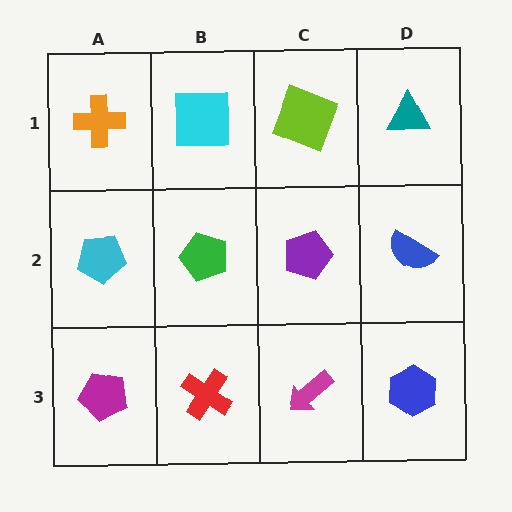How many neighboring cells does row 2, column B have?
4.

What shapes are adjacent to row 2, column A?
An orange cross (row 1, column A), a magenta pentagon (row 3, column A), a green pentagon (row 2, column B).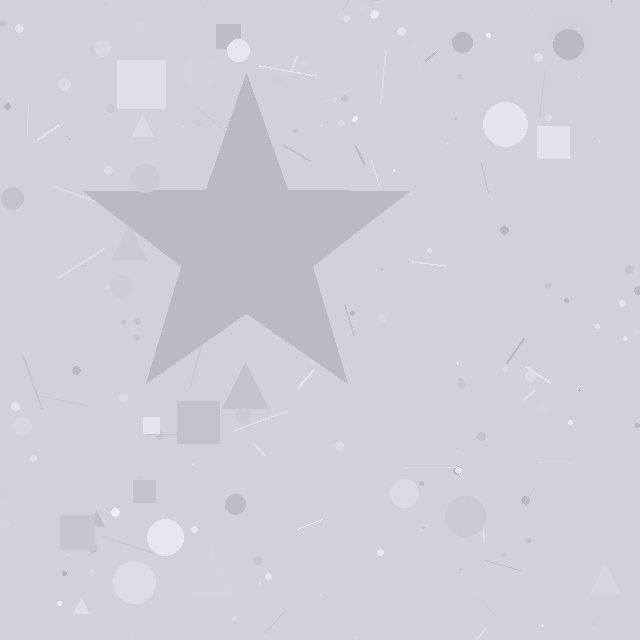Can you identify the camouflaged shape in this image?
The camouflaged shape is a star.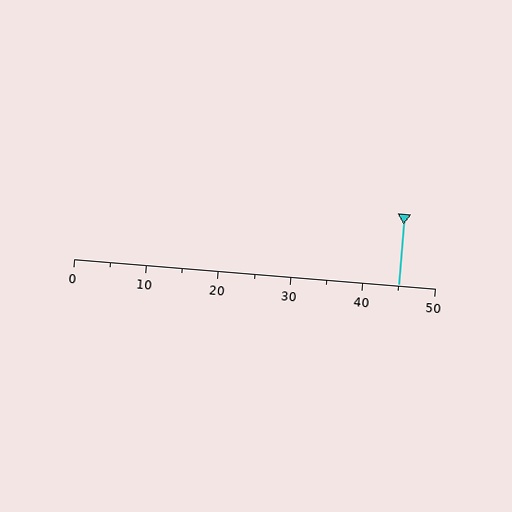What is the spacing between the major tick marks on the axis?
The major ticks are spaced 10 apart.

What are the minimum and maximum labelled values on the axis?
The axis runs from 0 to 50.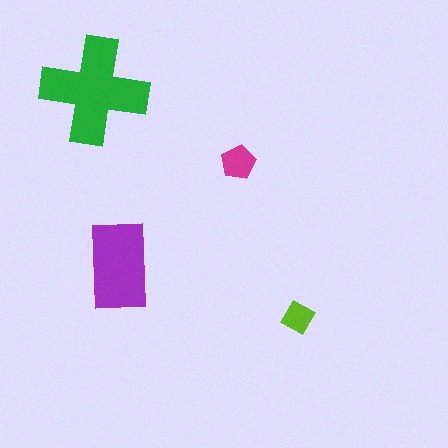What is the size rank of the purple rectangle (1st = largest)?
2nd.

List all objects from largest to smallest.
The green cross, the purple rectangle, the magenta pentagon, the lime diamond.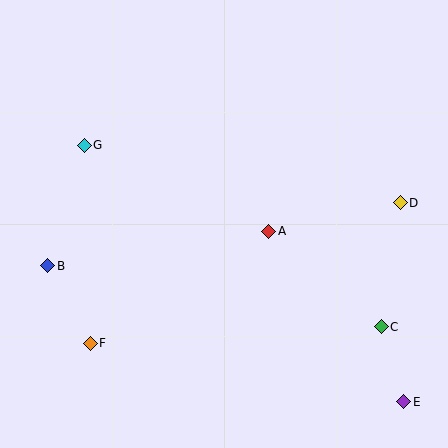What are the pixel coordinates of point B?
Point B is at (48, 266).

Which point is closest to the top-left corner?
Point G is closest to the top-left corner.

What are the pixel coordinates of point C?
Point C is at (381, 327).